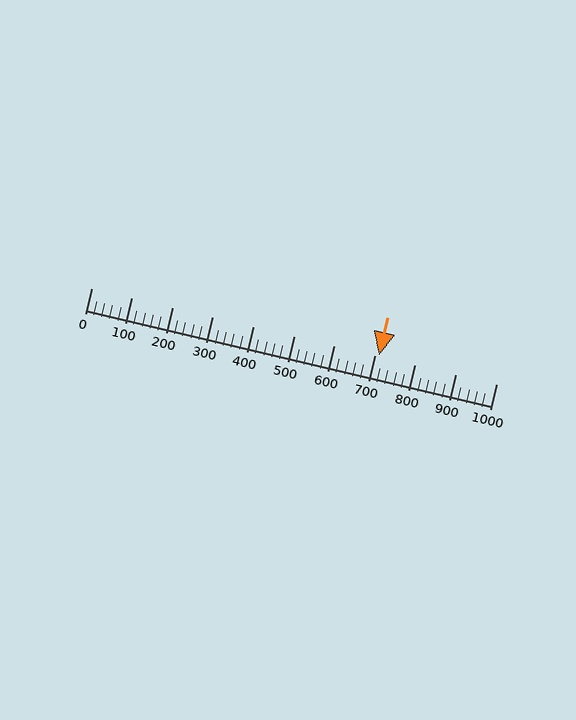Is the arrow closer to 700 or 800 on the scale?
The arrow is closer to 700.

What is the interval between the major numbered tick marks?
The major tick marks are spaced 100 units apart.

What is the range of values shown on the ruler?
The ruler shows values from 0 to 1000.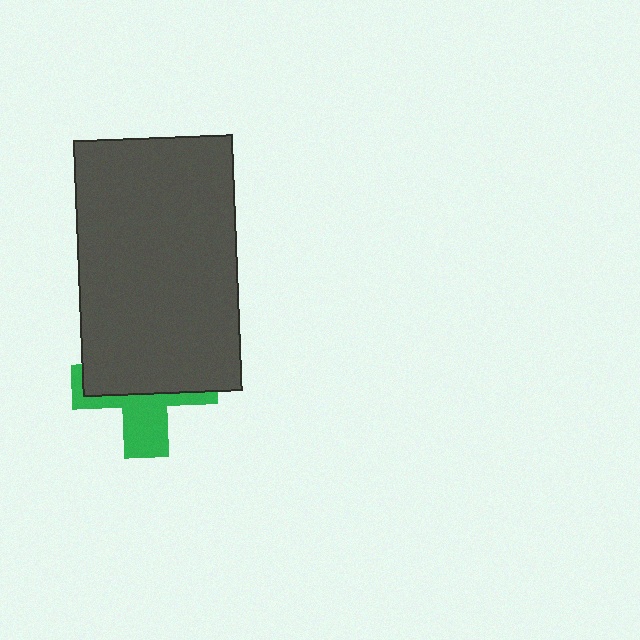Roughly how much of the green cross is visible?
A small part of it is visible (roughly 40%).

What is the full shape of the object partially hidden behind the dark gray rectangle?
The partially hidden object is a green cross.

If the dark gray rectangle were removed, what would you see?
You would see the complete green cross.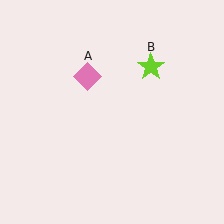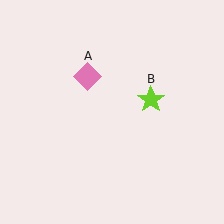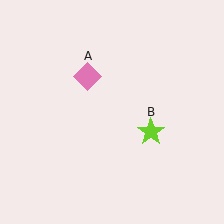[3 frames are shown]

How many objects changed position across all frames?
1 object changed position: lime star (object B).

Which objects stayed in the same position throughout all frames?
Pink diamond (object A) remained stationary.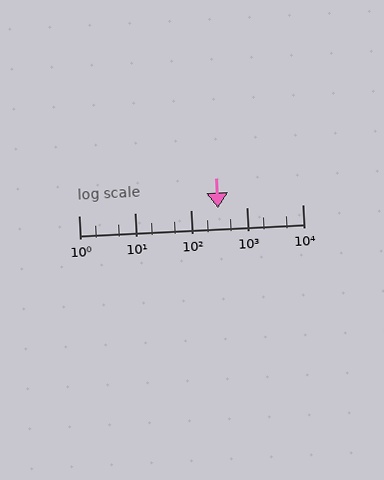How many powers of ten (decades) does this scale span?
The scale spans 4 decades, from 1 to 10000.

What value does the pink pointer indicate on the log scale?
The pointer indicates approximately 310.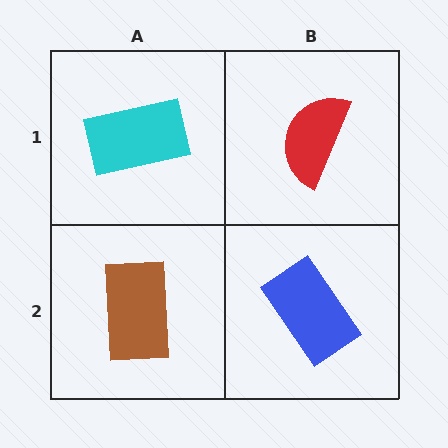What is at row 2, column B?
A blue rectangle.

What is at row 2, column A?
A brown rectangle.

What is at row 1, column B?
A red semicircle.